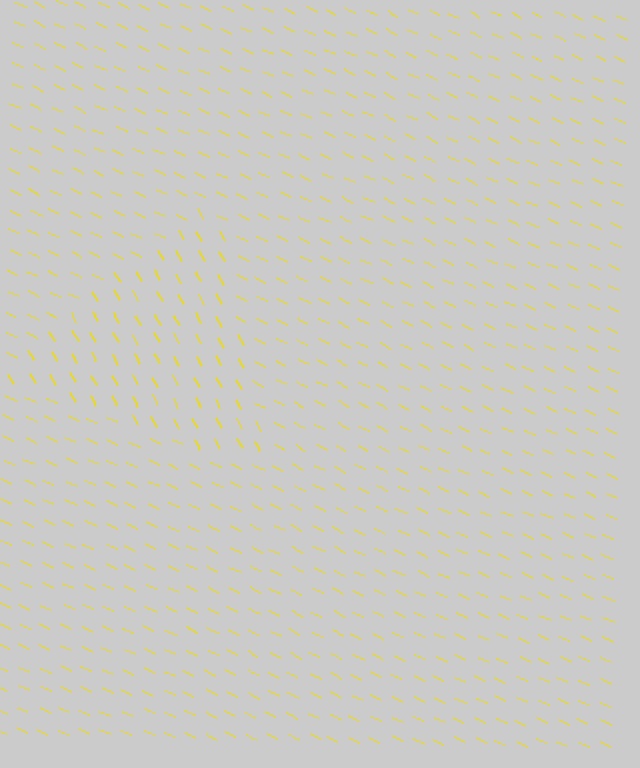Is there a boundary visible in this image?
Yes, there is a texture boundary formed by a change in line orientation.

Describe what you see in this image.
The image is filled with small yellow line segments. A triangle region in the image has lines oriented differently from the surrounding lines, creating a visible texture boundary.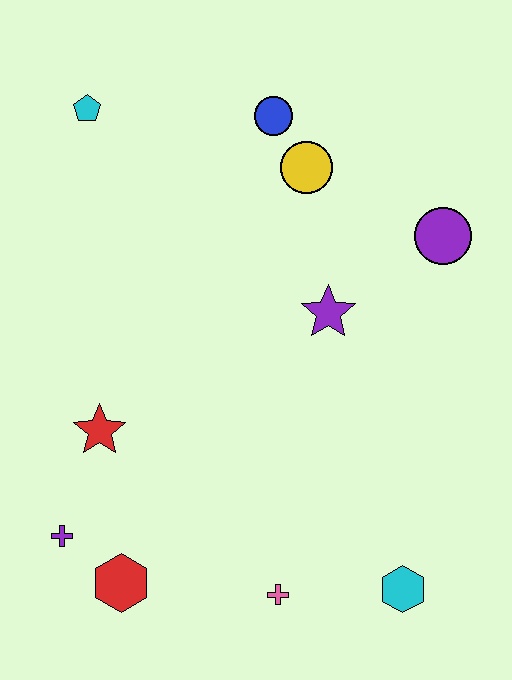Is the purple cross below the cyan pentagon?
Yes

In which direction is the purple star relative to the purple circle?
The purple star is to the left of the purple circle.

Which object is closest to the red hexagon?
The purple cross is closest to the red hexagon.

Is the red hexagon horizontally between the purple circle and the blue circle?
No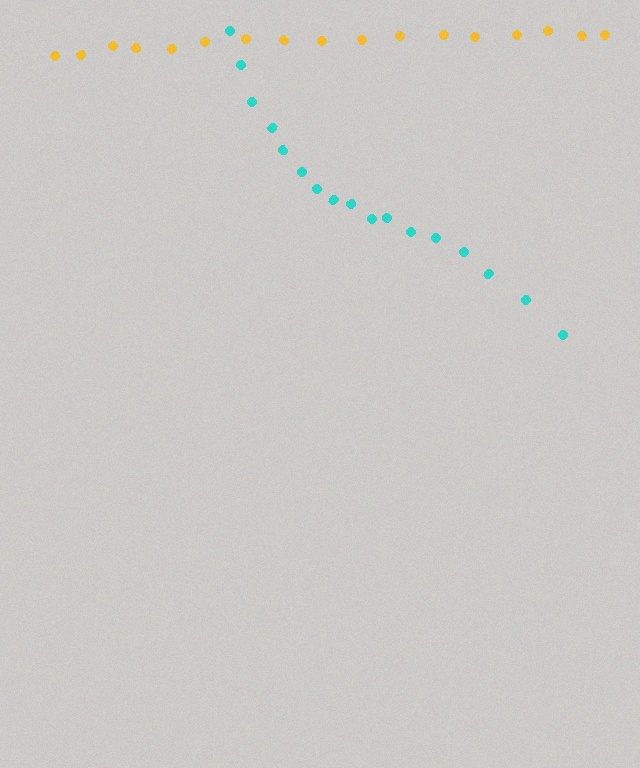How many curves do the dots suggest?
There are 2 distinct paths.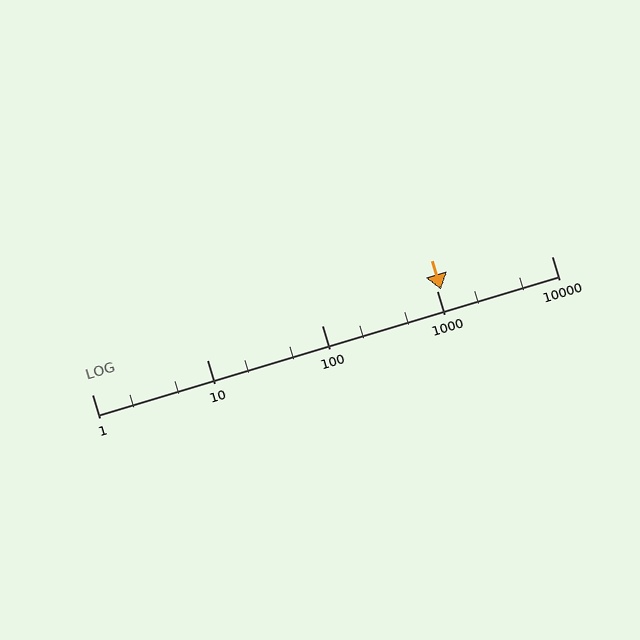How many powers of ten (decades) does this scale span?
The scale spans 4 decades, from 1 to 10000.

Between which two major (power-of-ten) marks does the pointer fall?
The pointer is between 1000 and 10000.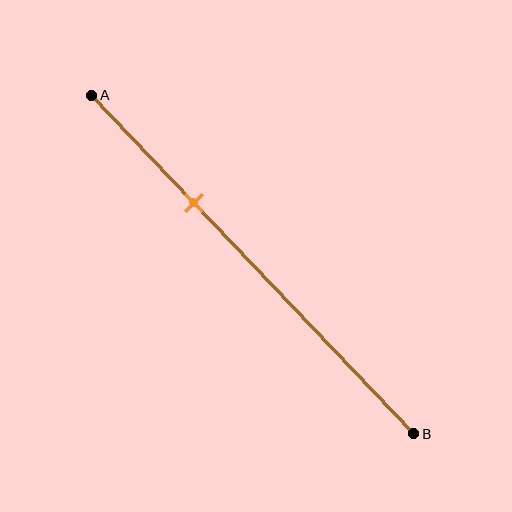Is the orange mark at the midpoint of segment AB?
No, the mark is at about 30% from A, not at the 50% midpoint.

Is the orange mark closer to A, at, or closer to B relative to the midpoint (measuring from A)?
The orange mark is closer to point A than the midpoint of segment AB.